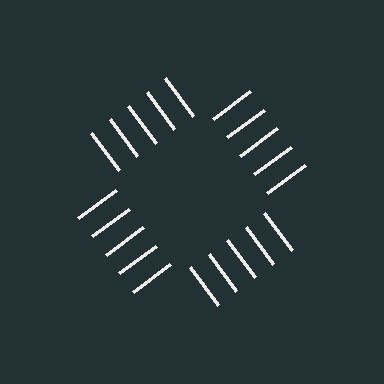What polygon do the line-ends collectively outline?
An illusory square — the line segments terminate on its edges but no continuous stroke is drawn.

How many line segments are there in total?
20 — 5 along each of the 4 edges.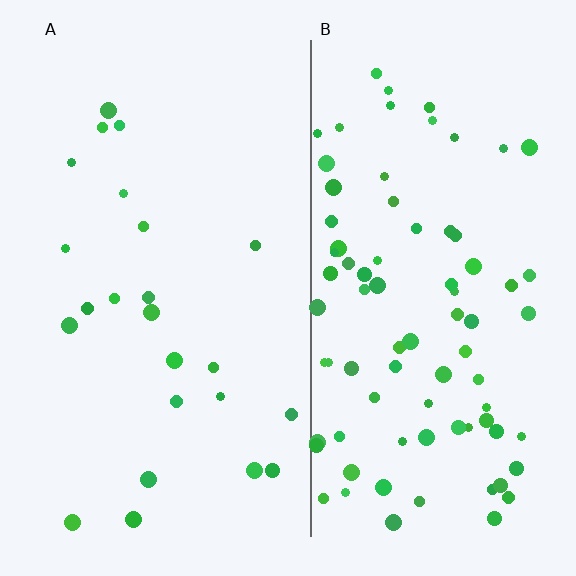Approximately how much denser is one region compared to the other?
Approximately 3.6× — region B over region A.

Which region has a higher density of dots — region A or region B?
B (the right).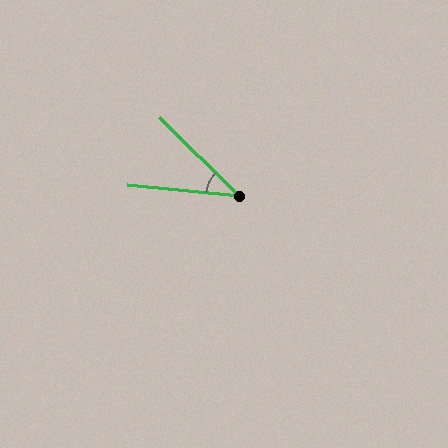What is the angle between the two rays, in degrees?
Approximately 39 degrees.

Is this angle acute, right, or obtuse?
It is acute.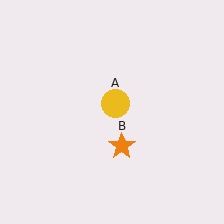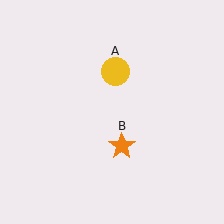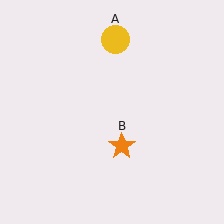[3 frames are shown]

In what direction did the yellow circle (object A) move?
The yellow circle (object A) moved up.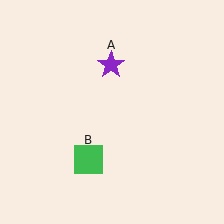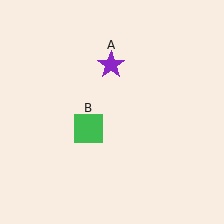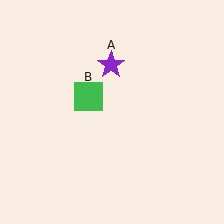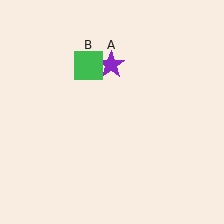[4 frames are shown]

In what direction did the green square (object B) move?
The green square (object B) moved up.